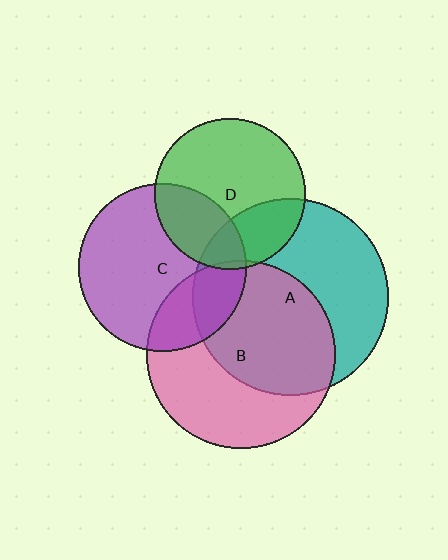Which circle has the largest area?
Circle A (teal).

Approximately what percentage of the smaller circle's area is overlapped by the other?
Approximately 30%.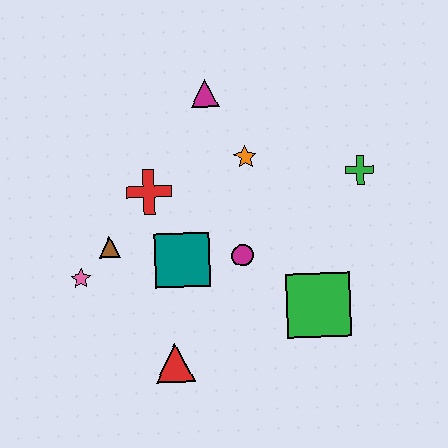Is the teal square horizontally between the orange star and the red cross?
Yes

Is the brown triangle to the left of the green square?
Yes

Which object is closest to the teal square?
The magenta circle is closest to the teal square.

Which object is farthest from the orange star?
The red triangle is farthest from the orange star.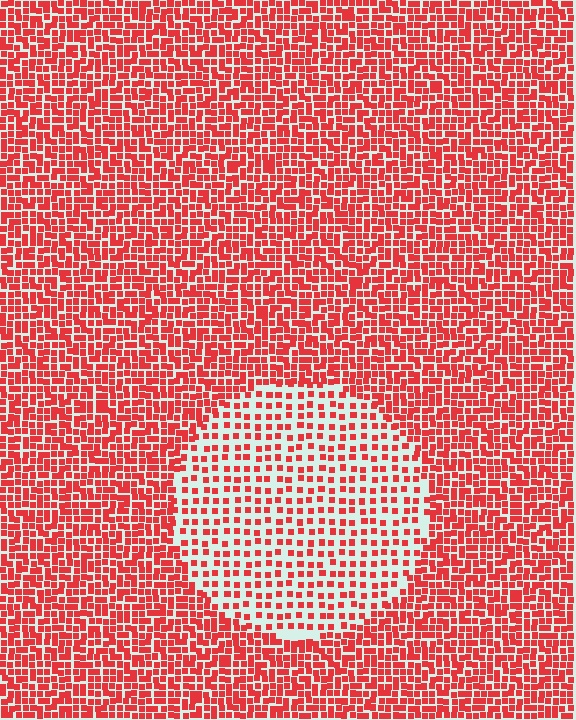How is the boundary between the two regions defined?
The boundary is defined by a change in element density (approximately 2.1x ratio). All elements are the same color, size, and shape.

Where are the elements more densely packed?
The elements are more densely packed outside the circle boundary.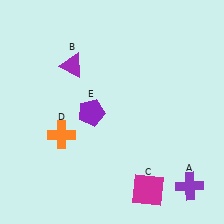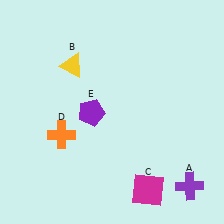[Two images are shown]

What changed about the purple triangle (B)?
In Image 1, B is purple. In Image 2, it changed to yellow.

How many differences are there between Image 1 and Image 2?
There is 1 difference between the two images.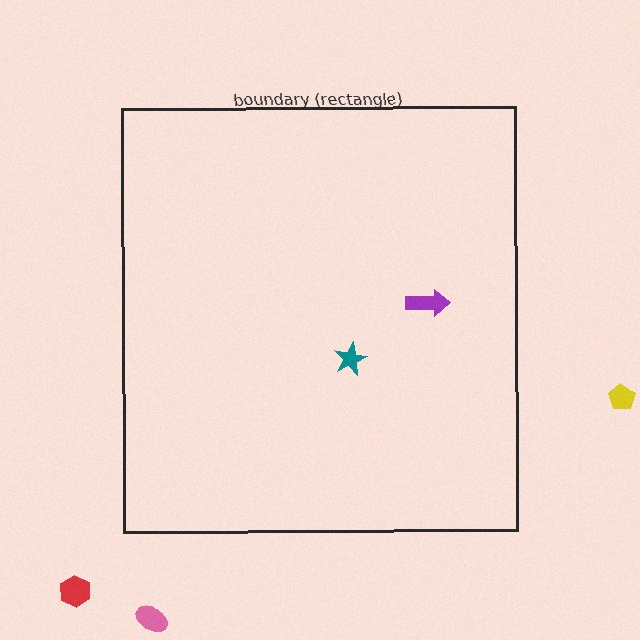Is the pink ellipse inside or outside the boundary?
Outside.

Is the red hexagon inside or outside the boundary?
Outside.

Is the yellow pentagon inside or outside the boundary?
Outside.